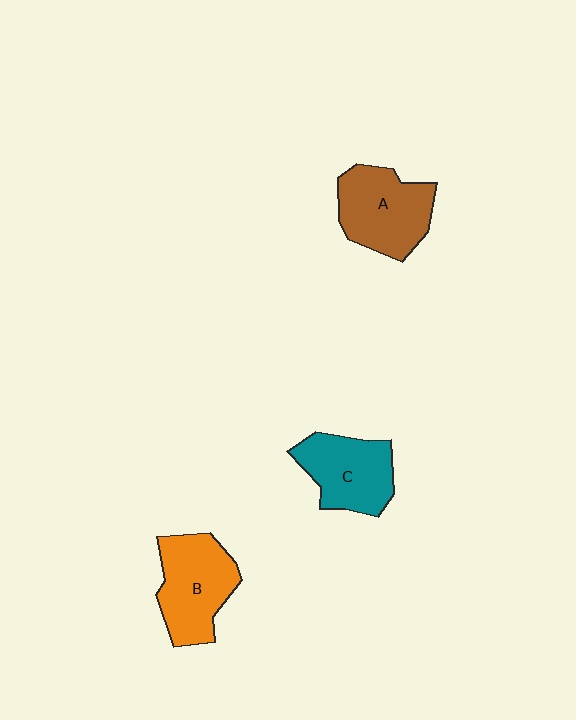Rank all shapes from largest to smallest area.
From largest to smallest: B (orange), A (brown), C (teal).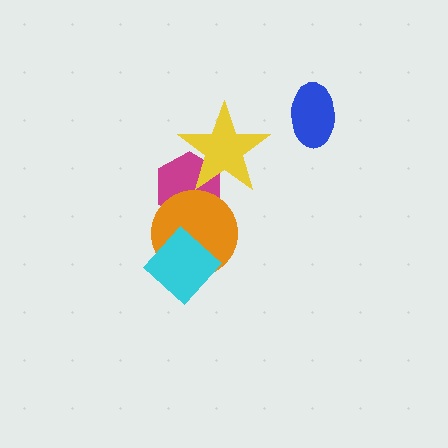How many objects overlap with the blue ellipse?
0 objects overlap with the blue ellipse.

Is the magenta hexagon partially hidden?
Yes, it is partially covered by another shape.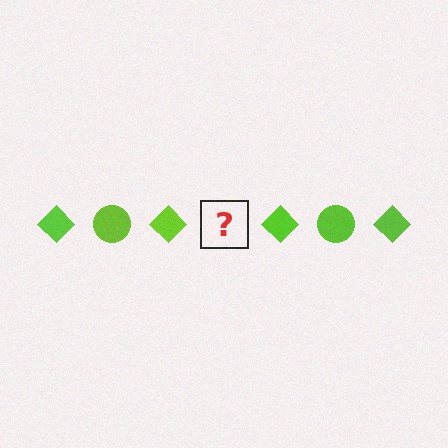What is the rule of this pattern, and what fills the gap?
The rule is that the pattern cycles through diamond, circle shapes in lime. The gap should be filled with a lime circle.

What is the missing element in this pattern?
The missing element is a lime circle.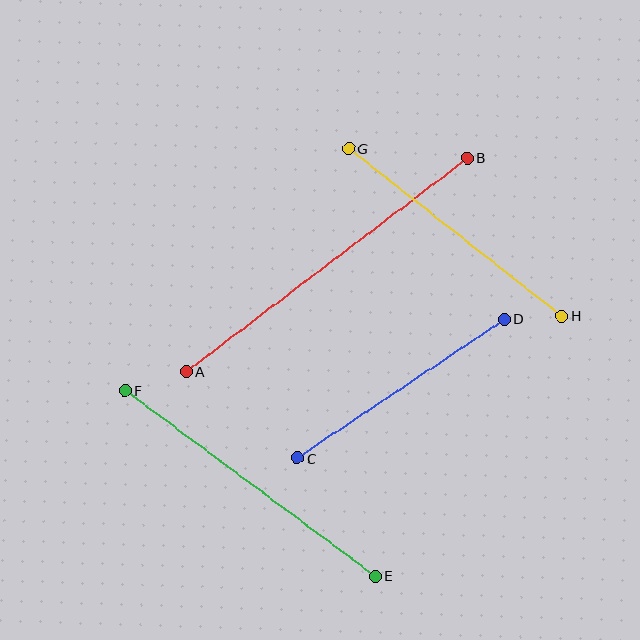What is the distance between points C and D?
The distance is approximately 250 pixels.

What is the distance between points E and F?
The distance is approximately 312 pixels.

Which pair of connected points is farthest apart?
Points A and B are farthest apart.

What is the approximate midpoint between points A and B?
The midpoint is at approximately (327, 265) pixels.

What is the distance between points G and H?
The distance is approximately 271 pixels.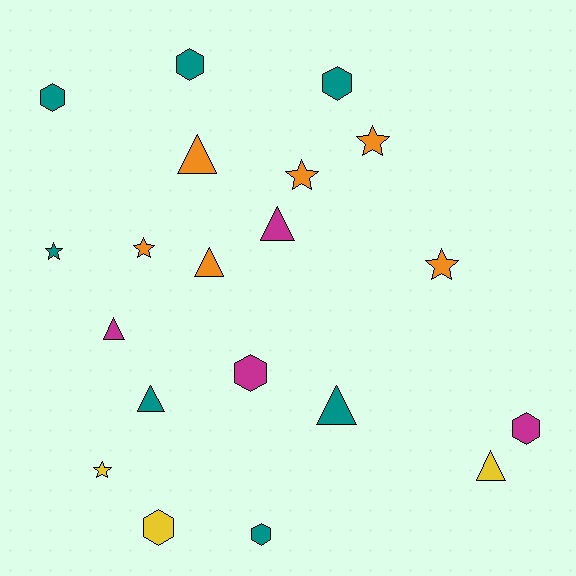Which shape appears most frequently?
Hexagon, with 7 objects.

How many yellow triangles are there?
There is 1 yellow triangle.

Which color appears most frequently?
Teal, with 7 objects.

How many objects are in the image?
There are 20 objects.